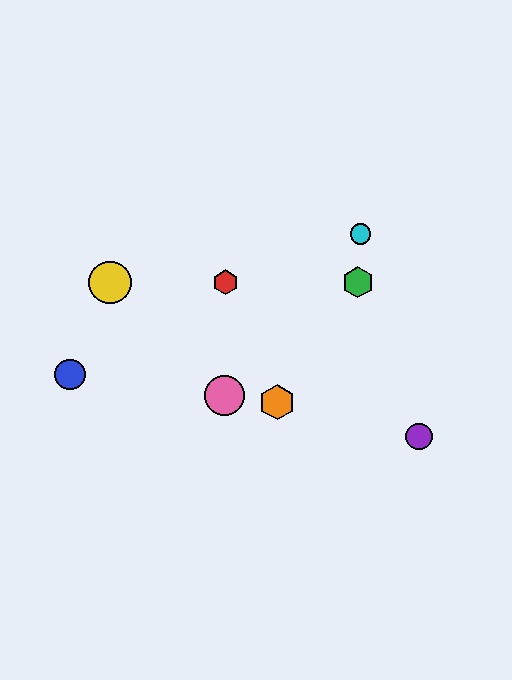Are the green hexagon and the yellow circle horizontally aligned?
Yes, both are at y≈282.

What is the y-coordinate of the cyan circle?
The cyan circle is at y≈234.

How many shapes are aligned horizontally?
3 shapes (the red hexagon, the green hexagon, the yellow circle) are aligned horizontally.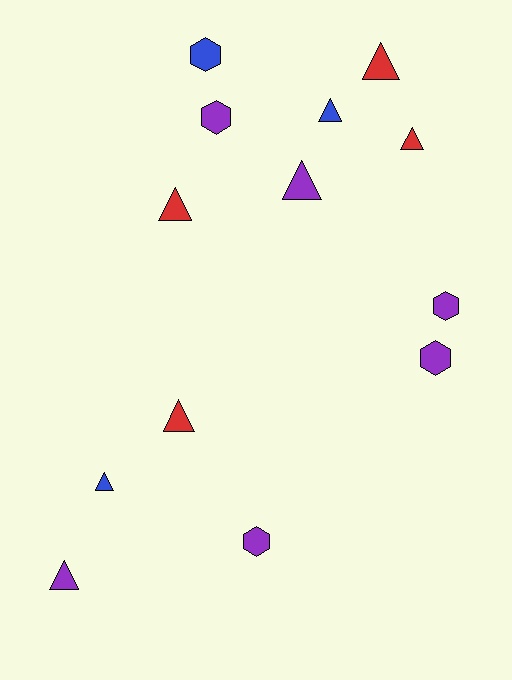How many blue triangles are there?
There are 2 blue triangles.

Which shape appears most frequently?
Triangle, with 8 objects.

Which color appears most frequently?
Purple, with 6 objects.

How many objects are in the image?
There are 13 objects.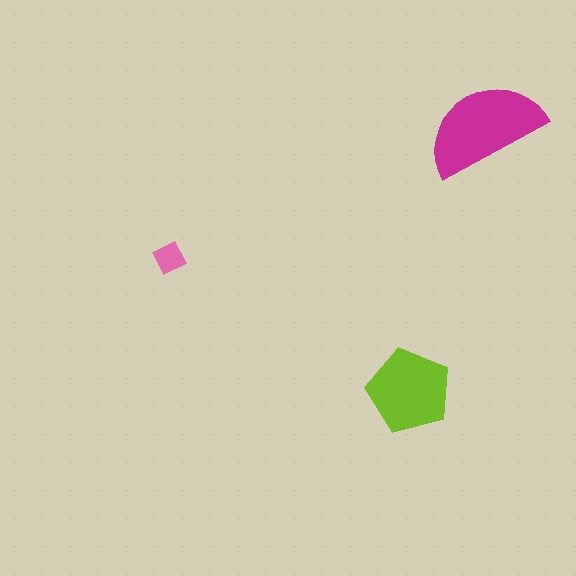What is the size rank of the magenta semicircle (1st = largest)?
1st.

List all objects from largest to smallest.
The magenta semicircle, the lime pentagon, the pink diamond.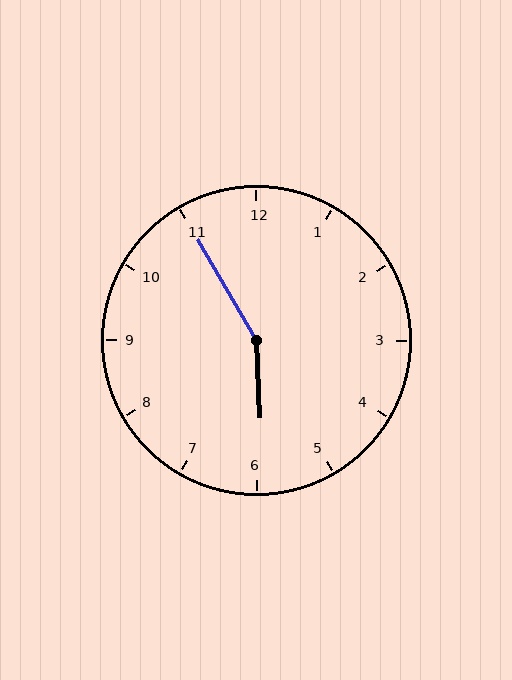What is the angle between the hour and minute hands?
Approximately 152 degrees.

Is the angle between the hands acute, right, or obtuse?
It is obtuse.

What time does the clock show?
5:55.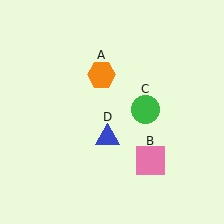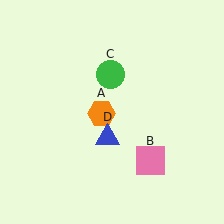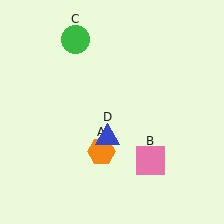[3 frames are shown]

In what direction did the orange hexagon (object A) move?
The orange hexagon (object A) moved down.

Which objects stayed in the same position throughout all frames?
Pink square (object B) and blue triangle (object D) remained stationary.